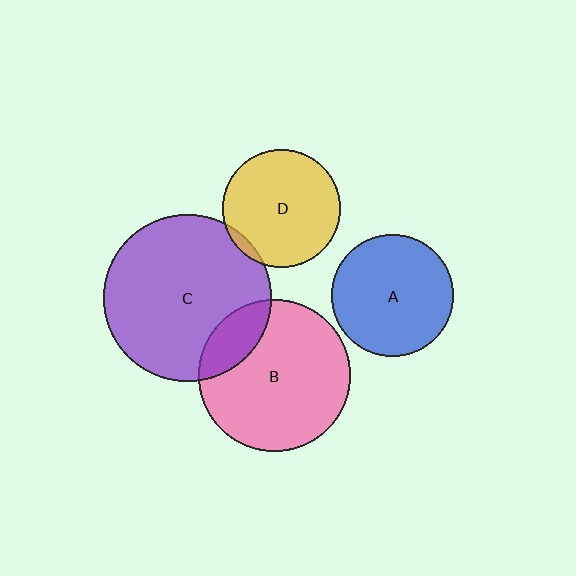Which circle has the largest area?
Circle C (purple).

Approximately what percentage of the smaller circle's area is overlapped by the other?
Approximately 5%.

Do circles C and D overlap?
Yes.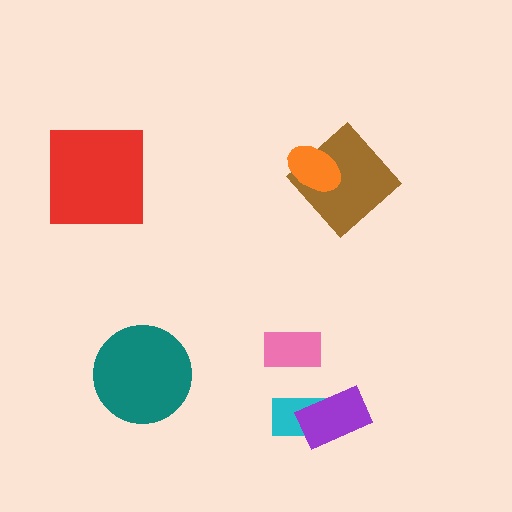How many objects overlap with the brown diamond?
1 object overlaps with the brown diamond.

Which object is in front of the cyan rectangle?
The purple rectangle is in front of the cyan rectangle.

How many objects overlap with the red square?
0 objects overlap with the red square.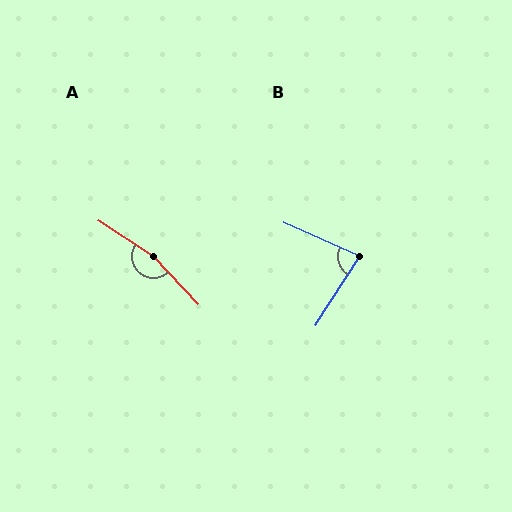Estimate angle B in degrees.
Approximately 81 degrees.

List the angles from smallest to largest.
B (81°), A (166°).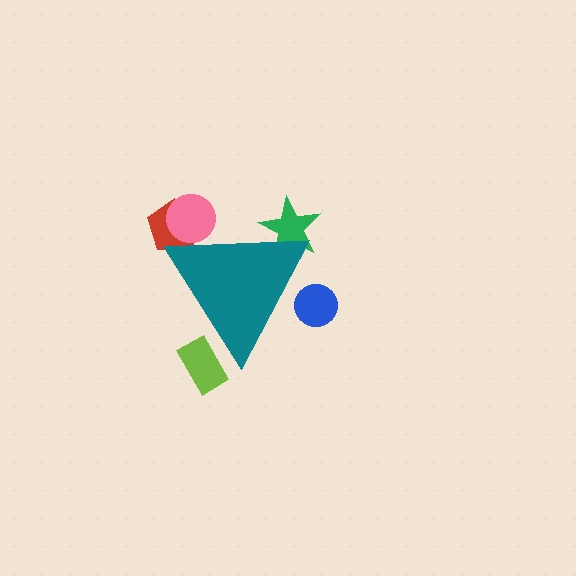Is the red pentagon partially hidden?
Yes, the red pentagon is partially hidden behind the teal triangle.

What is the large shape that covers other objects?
A teal triangle.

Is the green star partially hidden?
Yes, the green star is partially hidden behind the teal triangle.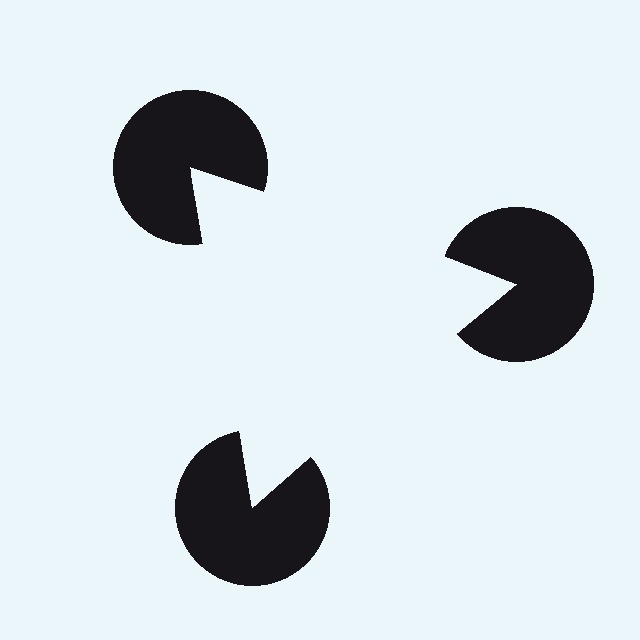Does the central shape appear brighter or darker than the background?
It typically appears slightly brighter than the background, even though no actual brightness change is drawn.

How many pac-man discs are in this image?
There are 3 — one at each vertex of the illusory triangle.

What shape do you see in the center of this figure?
An illusory triangle — its edges are inferred from the aligned wedge cuts in the pac-man discs, not physically drawn.